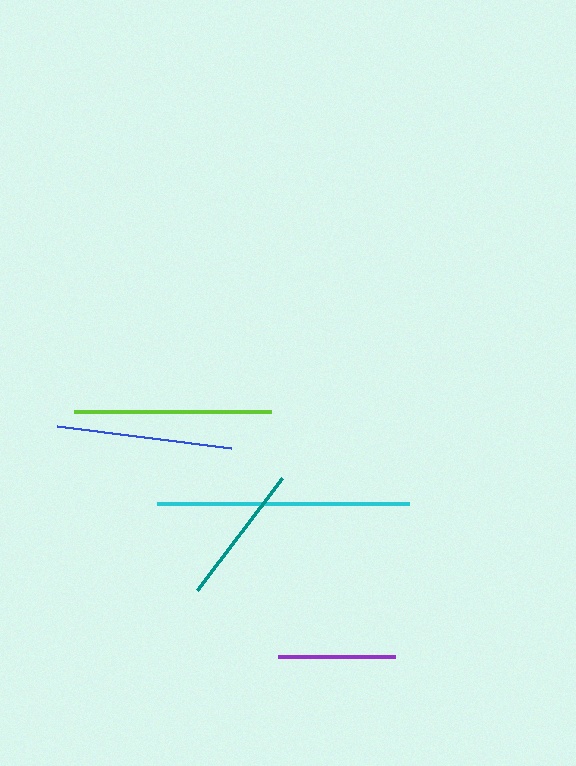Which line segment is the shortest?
The purple line is the shortest at approximately 117 pixels.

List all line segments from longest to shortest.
From longest to shortest: cyan, lime, blue, teal, purple.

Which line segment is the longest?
The cyan line is the longest at approximately 252 pixels.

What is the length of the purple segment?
The purple segment is approximately 117 pixels long.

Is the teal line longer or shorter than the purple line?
The teal line is longer than the purple line.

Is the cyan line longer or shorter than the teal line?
The cyan line is longer than the teal line.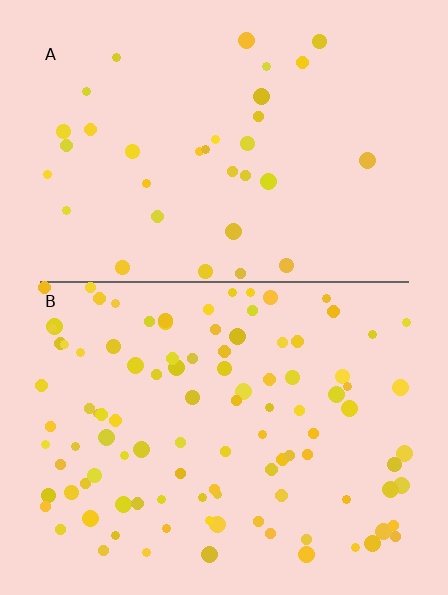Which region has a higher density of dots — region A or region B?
B (the bottom).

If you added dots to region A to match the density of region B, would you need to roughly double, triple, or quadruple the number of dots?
Approximately triple.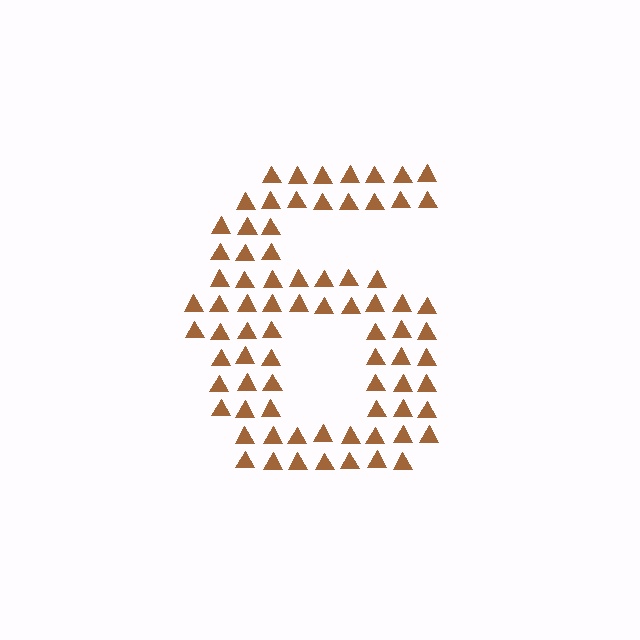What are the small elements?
The small elements are triangles.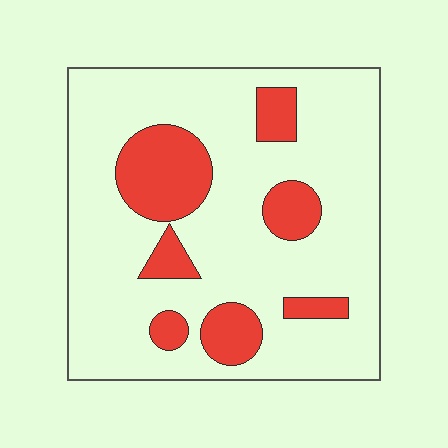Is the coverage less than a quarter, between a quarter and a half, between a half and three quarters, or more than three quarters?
Less than a quarter.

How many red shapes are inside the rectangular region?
7.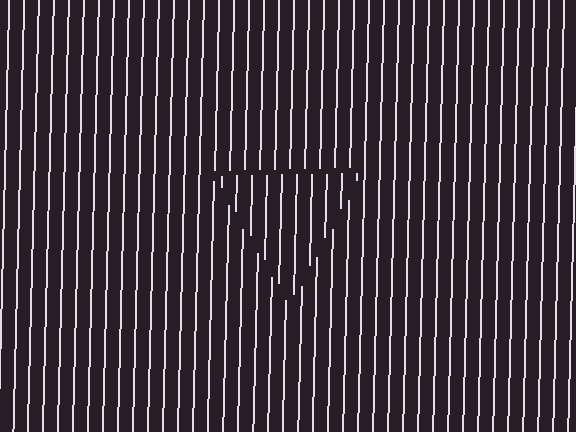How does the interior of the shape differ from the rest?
The interior of the shape contains the same grating, shifted by half a period — the contour is defined by the phase discontinuity where line-ends from the inner and outer gratings abut.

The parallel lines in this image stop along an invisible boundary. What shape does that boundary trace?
An illusory triangle. The interior of the shape contains the same grating, shifted by half a period — the contour is defined by the phase discontinuity where line-ends from the inner and outer gratings abut.